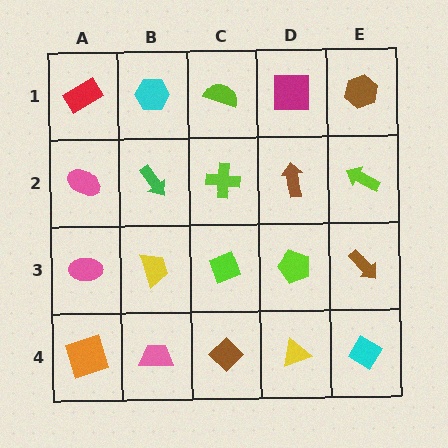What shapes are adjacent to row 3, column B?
A green arrow (row 2, column B), a pink trapezoid (row 4, column B), a pink ellipse (row 3, column A), a lime diamond (row 3, column C).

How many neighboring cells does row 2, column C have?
4.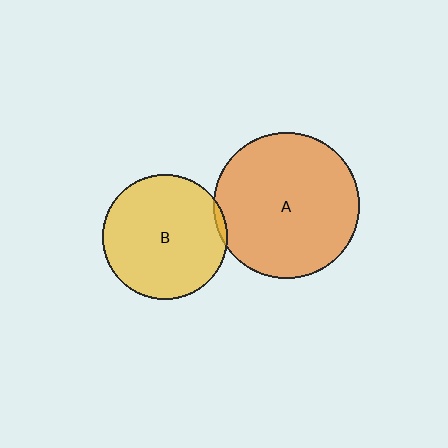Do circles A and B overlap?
Yes.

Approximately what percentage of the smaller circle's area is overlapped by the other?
Approximately 5%.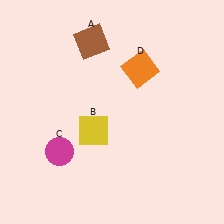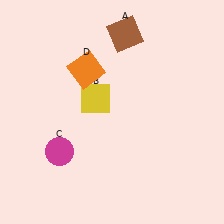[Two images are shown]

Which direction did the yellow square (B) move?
The yellow square (B) moved up.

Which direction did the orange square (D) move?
The orange square (D) moved left.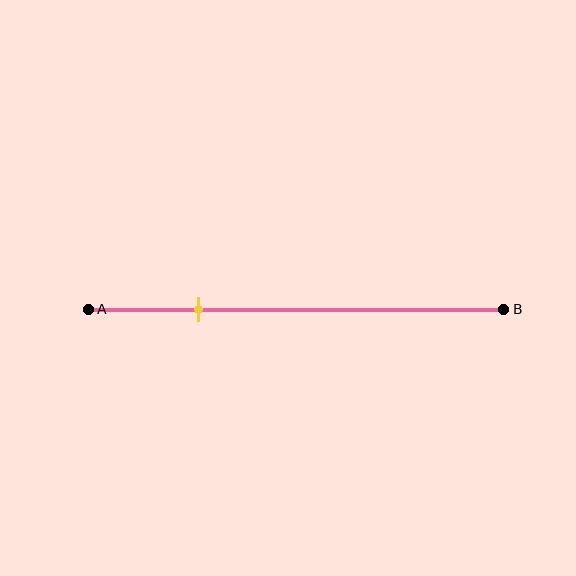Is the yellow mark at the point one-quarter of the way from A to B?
Yes, the mark is approximately at the one-quarter point.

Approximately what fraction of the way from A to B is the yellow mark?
The yellow mark is approximately 25% of the way from A to B.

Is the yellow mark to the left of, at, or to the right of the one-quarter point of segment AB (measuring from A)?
The yellow mark is approximately at the one-quarter point of segment AB.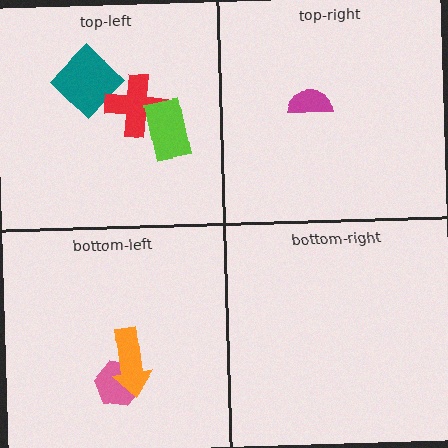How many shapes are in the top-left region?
3.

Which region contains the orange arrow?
The bottom-left region.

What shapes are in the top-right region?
The magenta semicircle.